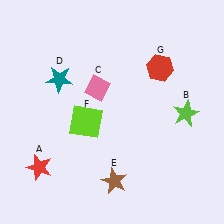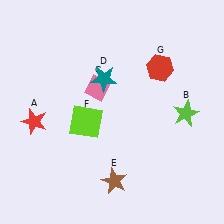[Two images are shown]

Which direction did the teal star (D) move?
The teal star (D) moved right.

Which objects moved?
The objects that moved are: the red star (A), the teal star (D).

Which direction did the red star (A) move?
The red star (A) moved up.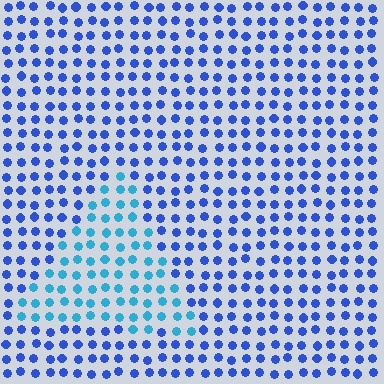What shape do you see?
I see a triangle.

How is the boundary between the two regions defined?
The boundary is defined purely by a slight shift in hue (about 34 degrees). Spacing, size, and orientation are identical on both sides.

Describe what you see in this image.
The image is filled with small blue elements in a uniform arrangement. A triangle-shaped region is visible where the elements are tinted to a slightly different hue, forming a subtle color boundary.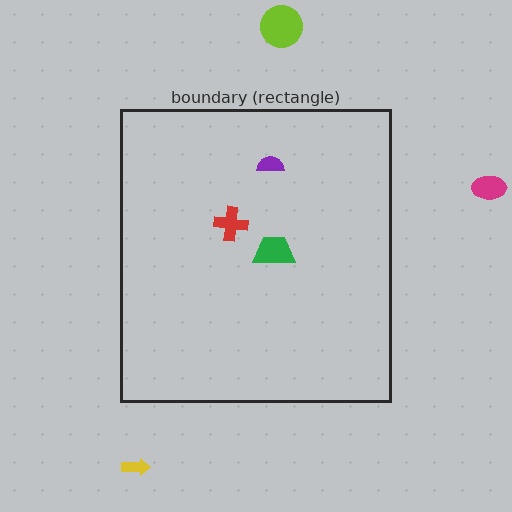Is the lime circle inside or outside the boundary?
Outside.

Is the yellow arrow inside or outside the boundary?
Outside.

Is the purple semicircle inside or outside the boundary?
Inside.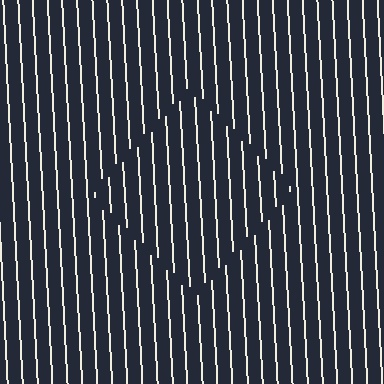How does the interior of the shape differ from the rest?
The interior of the shape contains the same grating, shifted by half a period — the contour is defined by the phase discontinuity where line-ends from the inner and outer gratings abut.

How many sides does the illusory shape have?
4 sides — the line-ends trace a square.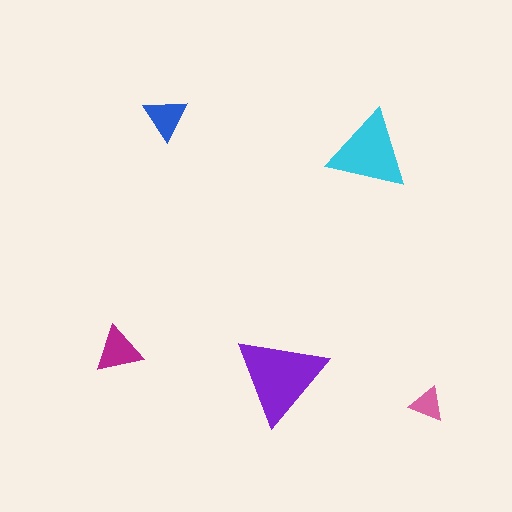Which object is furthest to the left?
The magenta triangle is leftmost.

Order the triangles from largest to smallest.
the purple one, the cyan one, the magenta one, the blue one, the pink one.